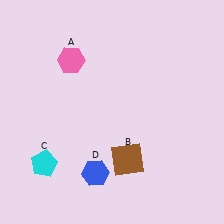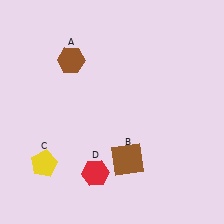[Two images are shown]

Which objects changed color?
A changed from pink to brown. C changed from cyan to yellow. D changed from blue to red.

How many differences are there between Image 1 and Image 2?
There are 3 differences between the two images.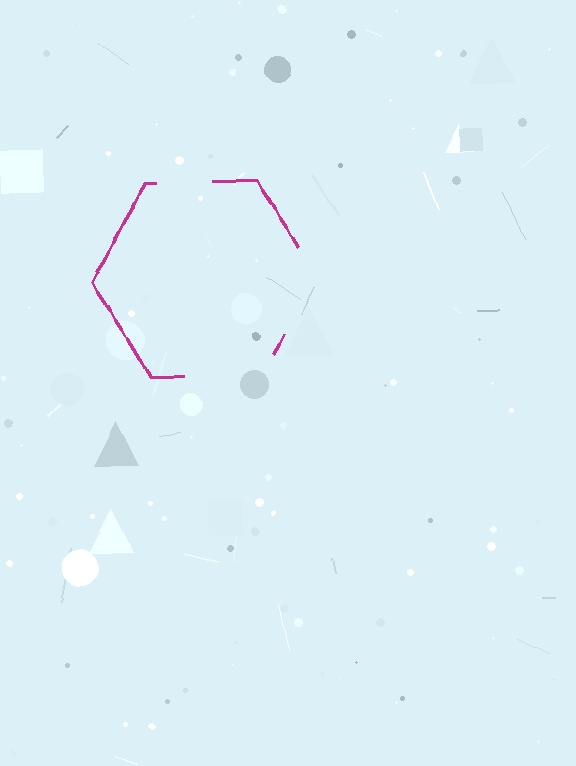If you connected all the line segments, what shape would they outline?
They would outline a hexagon.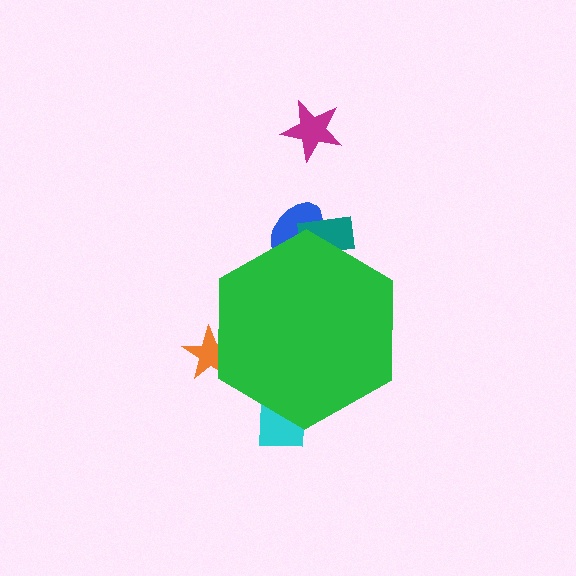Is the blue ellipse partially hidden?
Yes, the blue ellipse is partially hidden behind the green hexagon.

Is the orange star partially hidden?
Yes, the orange star is partially hidden behind the green hexagon.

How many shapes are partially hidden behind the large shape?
4 shapes are partially hidden.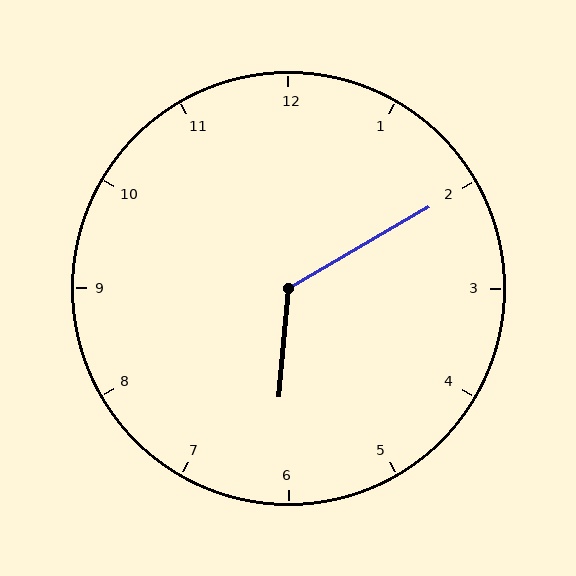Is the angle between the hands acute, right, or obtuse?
It is obtuse.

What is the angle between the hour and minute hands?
Approximately 125 degrees.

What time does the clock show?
6:10.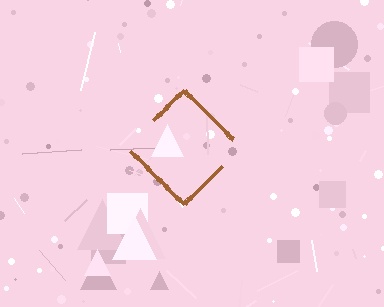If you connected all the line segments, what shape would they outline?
They would outline a diamond.